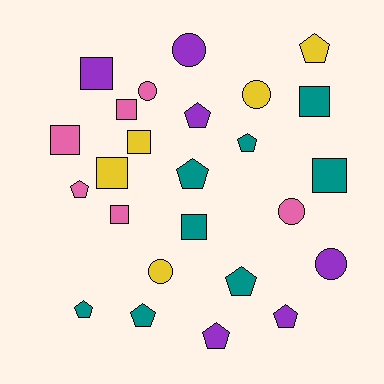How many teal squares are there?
There are 3 teal squares.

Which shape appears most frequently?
Pentagon, with 10 objects.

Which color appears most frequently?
Teal, with 8 objects.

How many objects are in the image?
There are 25 objects.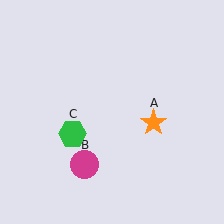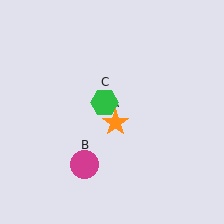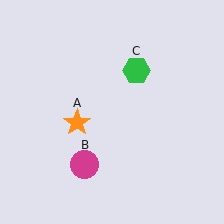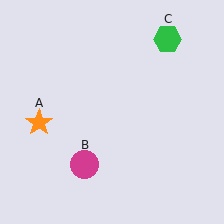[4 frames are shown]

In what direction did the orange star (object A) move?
The orange star (object A) moved left.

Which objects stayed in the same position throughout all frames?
Magenta circle (object B) remained stationary.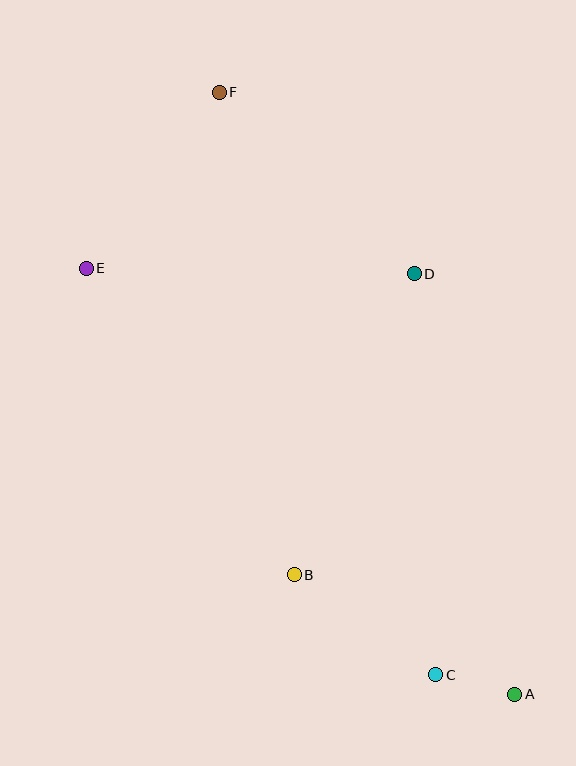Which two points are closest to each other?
Points A and C are closest to each other.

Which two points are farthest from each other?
Points A and F are farthest from each other.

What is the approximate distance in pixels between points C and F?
The distance between C and F is approximately 621 pixels.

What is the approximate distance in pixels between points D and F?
The distance between D and F is approximately 266 pixels.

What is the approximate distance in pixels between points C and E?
The distance between C and E is approximately 536 pixels.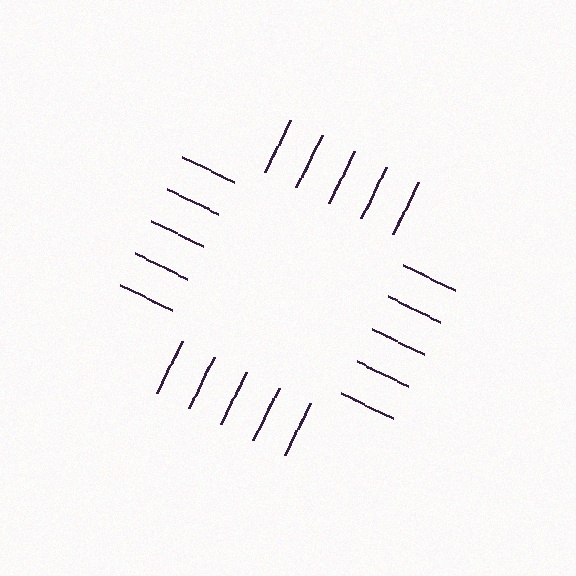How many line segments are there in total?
20 — 5 along each of the 4 edges.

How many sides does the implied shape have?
4 sides — the line-ends trace a square.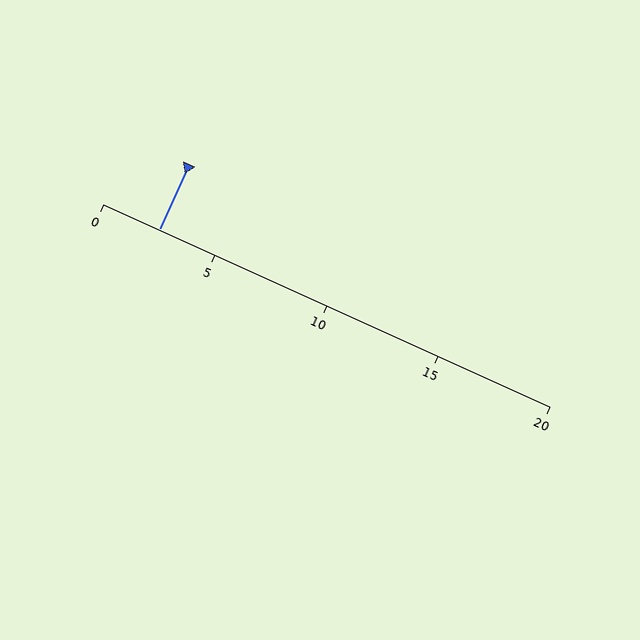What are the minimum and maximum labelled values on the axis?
The axis runs from 0 to 20.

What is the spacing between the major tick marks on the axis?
The major ticks are spaced 5 apart.